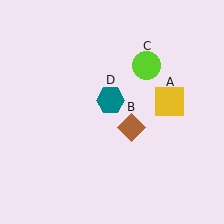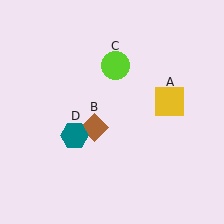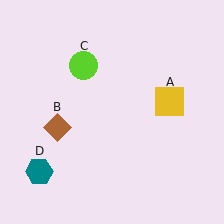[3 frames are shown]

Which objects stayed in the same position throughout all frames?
Yellow square (object A) remained stationary.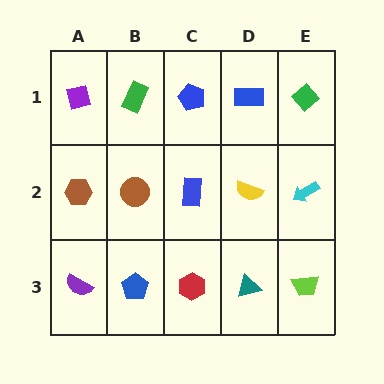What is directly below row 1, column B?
A brown circle.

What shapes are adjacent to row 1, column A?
A brown hexagon (row 2, column A), a green rectangle (row 1, column B).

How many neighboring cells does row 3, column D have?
3.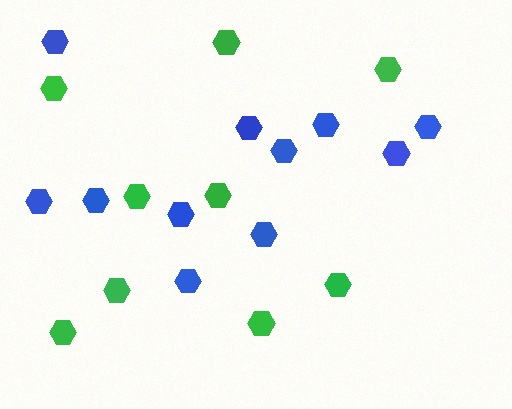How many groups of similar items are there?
There are 2 groups: one group of green hexagons (9) and one group of blue hexagons (11).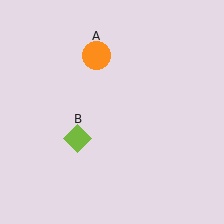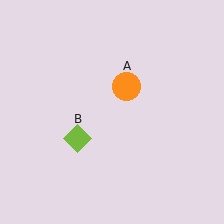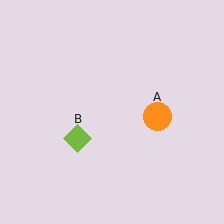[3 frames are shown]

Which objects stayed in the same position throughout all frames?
Lime diamond (object B) remained stationary.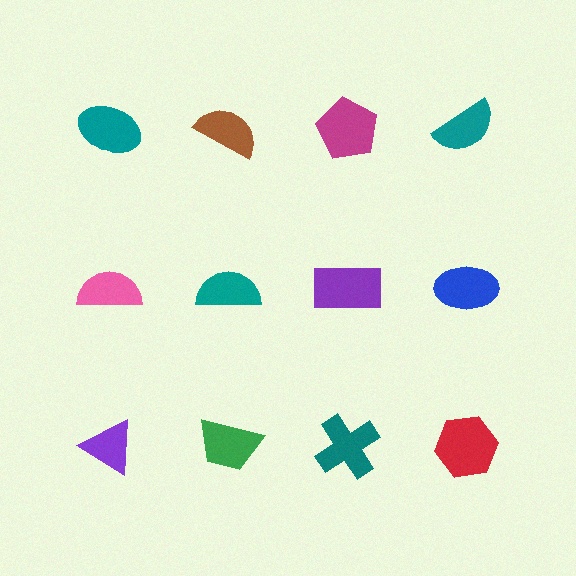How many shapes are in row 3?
4 shapes.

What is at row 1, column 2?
A brown semicircle.